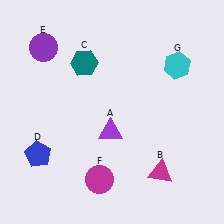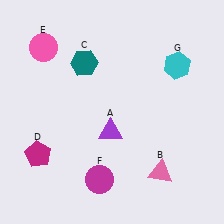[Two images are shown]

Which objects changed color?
B changed from magenta to pink. D changed from blue to magenta. E changed from purple to pink.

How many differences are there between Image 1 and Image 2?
There are 3 differences between the two images.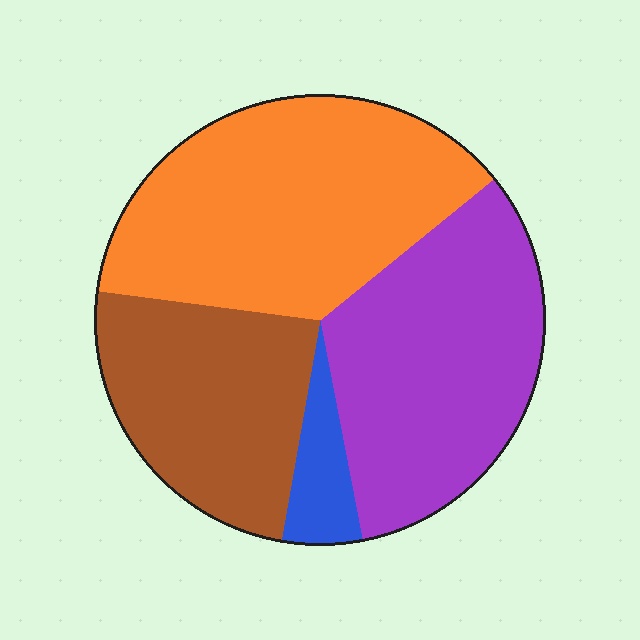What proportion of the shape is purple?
Purple takes up between a sixth and a third of the shape.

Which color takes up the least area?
Blue, at roughly 5%.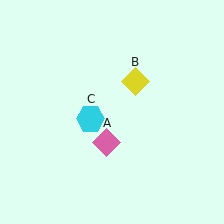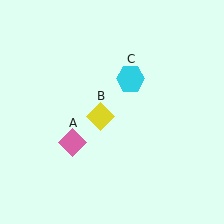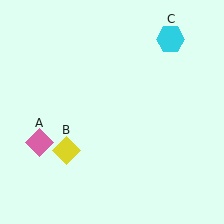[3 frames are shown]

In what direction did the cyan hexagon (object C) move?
The cyan hexagon (object C) moved up and to the right.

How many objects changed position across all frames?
3 objects changed position: pink diamond (object A), yellow diamond (object B), cyan hexagon (object C).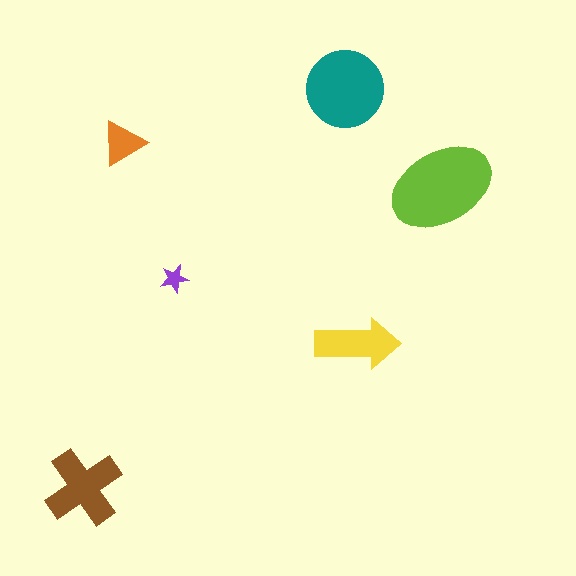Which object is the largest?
The lime ellipse.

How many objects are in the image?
There are 6 objects in the image.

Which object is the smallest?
The purple star.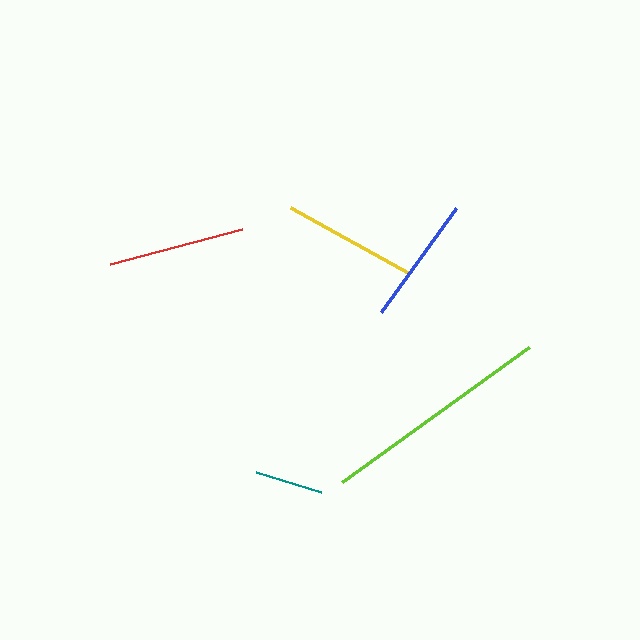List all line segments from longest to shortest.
From longest to shortest: lime, red, yellow, blue, teal.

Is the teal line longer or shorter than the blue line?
The blue line is longer than the teal line.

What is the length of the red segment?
The red segment is approximately 137 pixels long.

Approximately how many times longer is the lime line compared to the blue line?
The lime line is approximately 1.8 times the length of the blue line.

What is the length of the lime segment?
The lime segment is approximately 231 pixels long.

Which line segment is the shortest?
The teal line is the shortest at approximately 68 pixels.